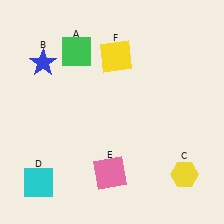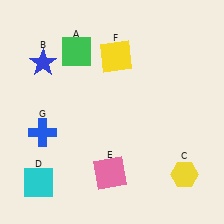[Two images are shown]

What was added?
A blue cross (G) was added in Image 2.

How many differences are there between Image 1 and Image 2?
There is 1 difference between the two images.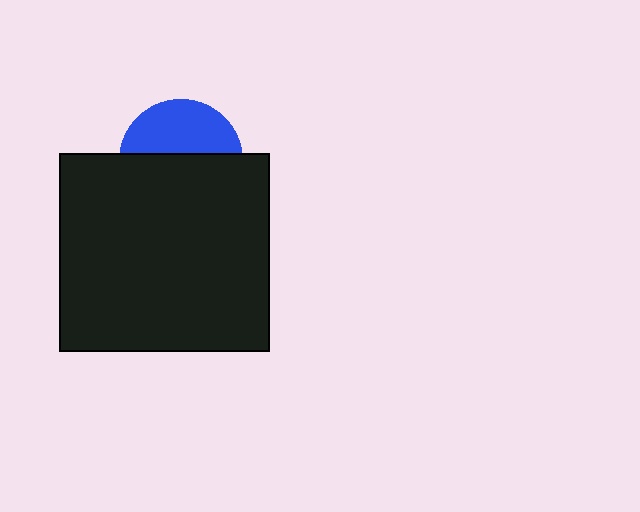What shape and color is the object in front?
The object in front is a black rectangle.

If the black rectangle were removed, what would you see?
You would see the complete blue circle.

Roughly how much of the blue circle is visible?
A small part of it is visible (roughly 43%).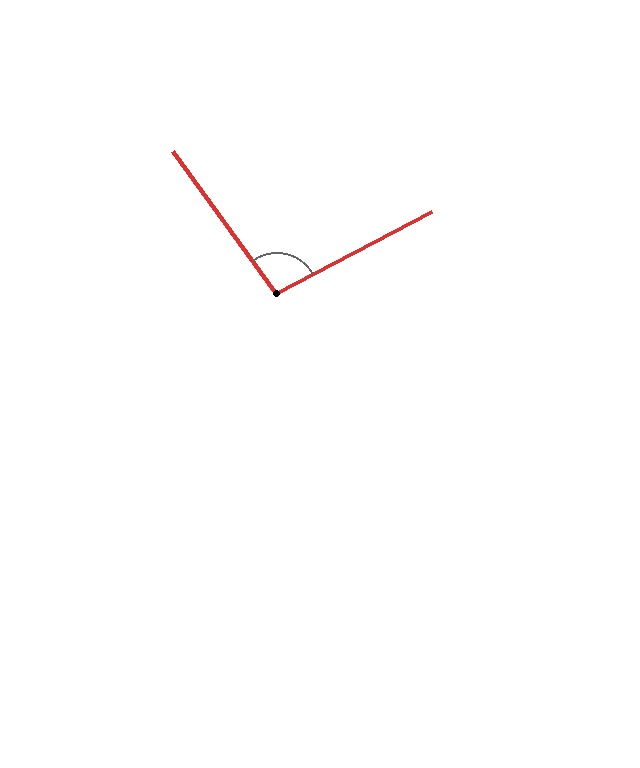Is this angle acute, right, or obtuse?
It is obtuse.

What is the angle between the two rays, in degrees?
Approximately 98 degrees.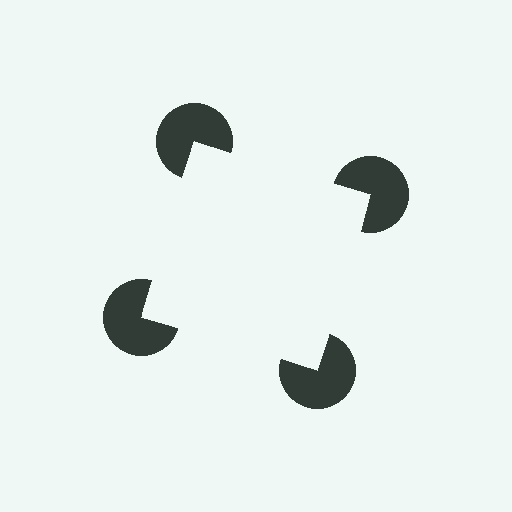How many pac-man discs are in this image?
There are 4 — one at each vertex of the illusory square.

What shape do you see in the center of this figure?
An illusory square — its edges are inferred from the aligned wedge cuts in the pac-man discs, not physically drawn.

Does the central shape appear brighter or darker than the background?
It typically appears slightly brighter than the background, even though no actual brightness change is drawn.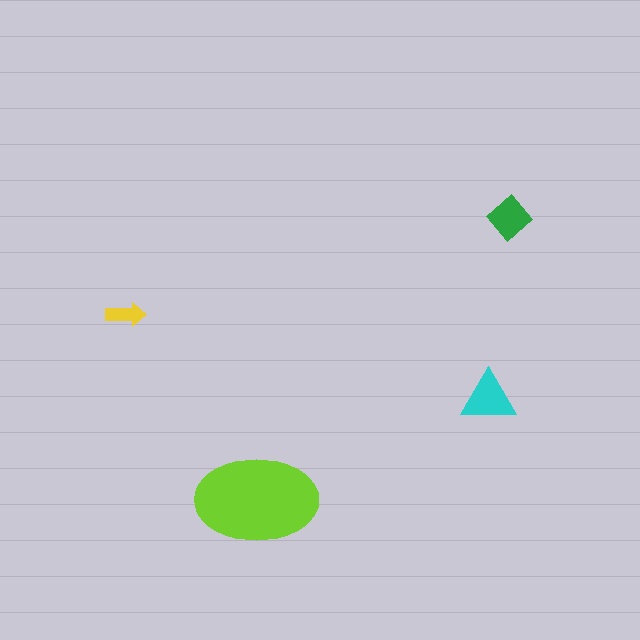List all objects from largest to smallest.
The lime ellipse, the cyan triangle, the green diamond, the yellow arrow.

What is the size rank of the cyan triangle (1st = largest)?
2nd.